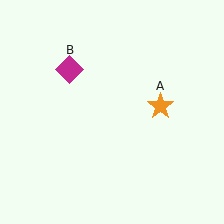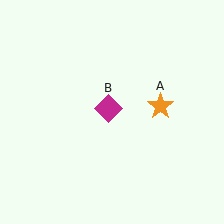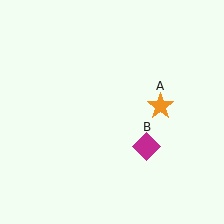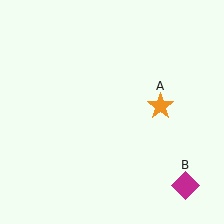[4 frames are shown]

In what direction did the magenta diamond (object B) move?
The magenta diamond (object B) moved down and to the right.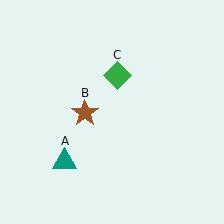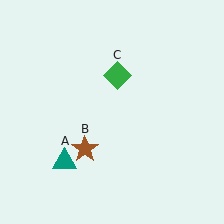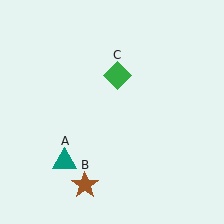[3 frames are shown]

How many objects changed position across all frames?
1 object changed position: brown star (object B).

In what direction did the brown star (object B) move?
The brown star (object B) moved down.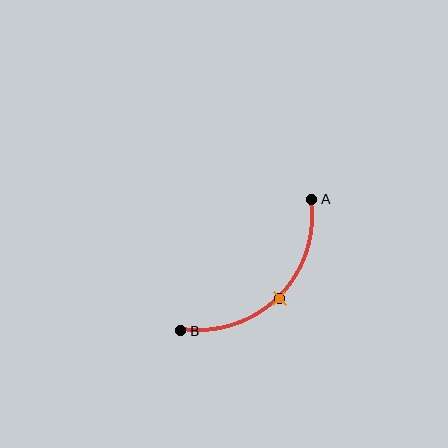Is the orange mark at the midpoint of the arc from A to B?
Yes. The orange mark lies on the arc at equal arc-length from both A and B — it is the arc midpoint.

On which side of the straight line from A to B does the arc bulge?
The arc bulges below and to the right of the straight line connecting A and B.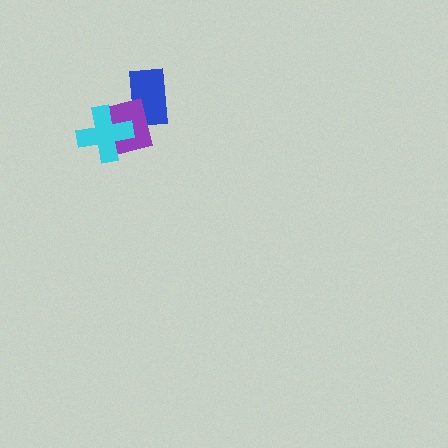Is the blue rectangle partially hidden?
Yes, it is partially covered by another shape.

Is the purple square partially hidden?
Yes, it is partially covered by another shape.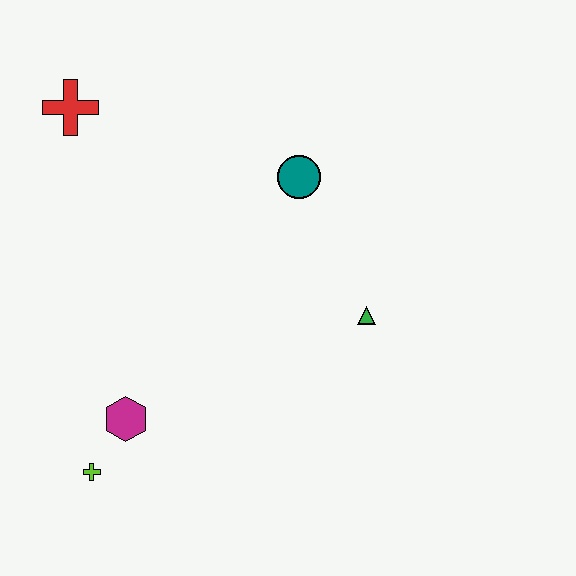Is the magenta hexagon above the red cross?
No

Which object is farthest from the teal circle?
The lime cross is farthest from the teal circle.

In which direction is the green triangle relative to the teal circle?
The green triangle is below the teal circle.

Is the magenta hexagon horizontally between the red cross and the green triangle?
Yes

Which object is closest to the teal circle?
The green triangle is closest to the teal circle.